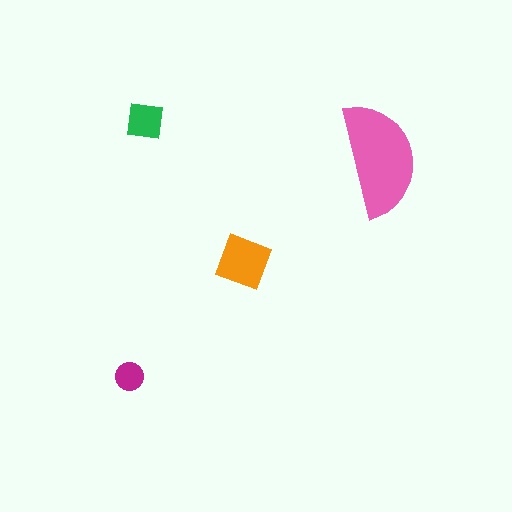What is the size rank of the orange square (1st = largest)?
2nd.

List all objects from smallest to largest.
The magenta circle, the green square, the orange square, the pink semicircle.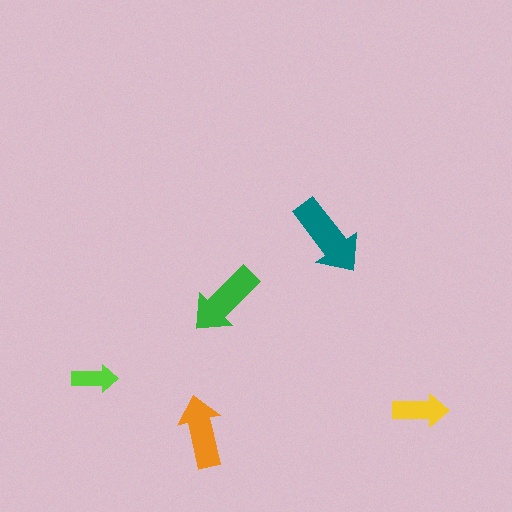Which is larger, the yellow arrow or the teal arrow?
The teal one.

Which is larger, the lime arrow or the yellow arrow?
The yellow one.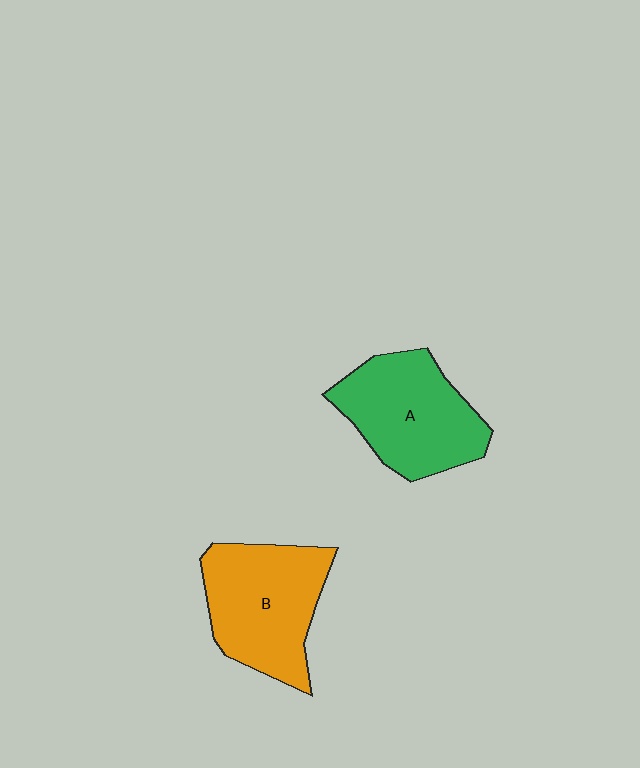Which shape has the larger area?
Shape B (orange).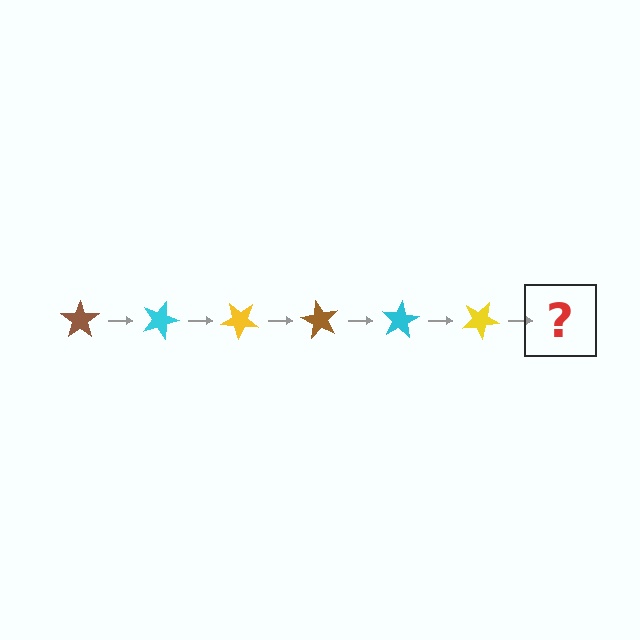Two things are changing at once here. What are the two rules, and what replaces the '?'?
The two rules are that it rotates 20 degrees each step and the color cycles through brown, cyan, and yellow. The '?' should be a brown star, rotated 120 degrees from the start.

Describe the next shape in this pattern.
It should be a brown star, rotated 120 degrees from the start.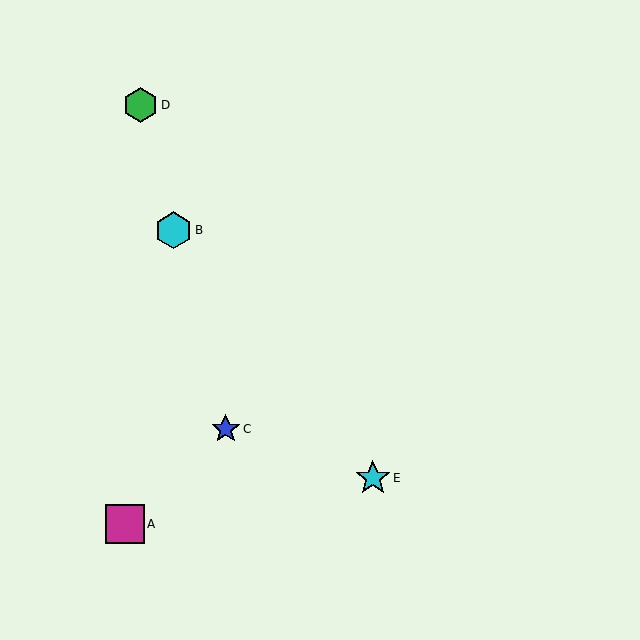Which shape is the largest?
The magenta square (labeled A) is the largest.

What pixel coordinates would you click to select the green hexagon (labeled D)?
Click at (140, 105) to select the green hexagon D.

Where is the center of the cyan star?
The center of the cyan star is at (373, 478).